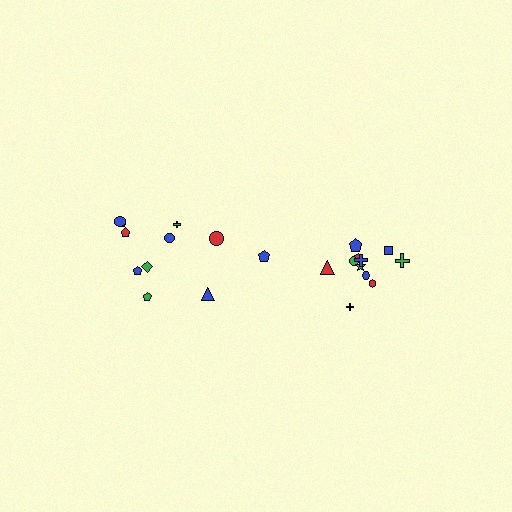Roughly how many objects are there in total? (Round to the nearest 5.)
Roughly 20 objects in total.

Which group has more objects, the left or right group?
The right group.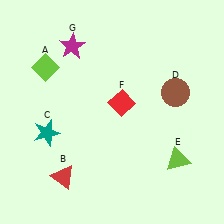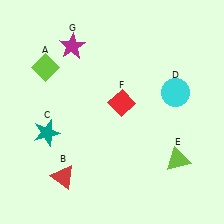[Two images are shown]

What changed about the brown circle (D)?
In Image 1, D is brown. In Image 2, it changed to cyan.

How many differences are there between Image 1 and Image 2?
There is 1 difference between the two images.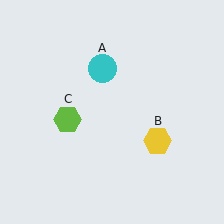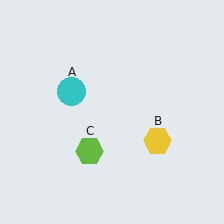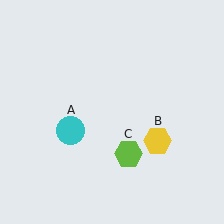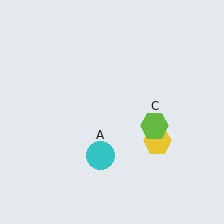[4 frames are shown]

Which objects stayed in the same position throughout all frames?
Yellow hexagon (object B) remained stationary.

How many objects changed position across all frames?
2 objects changed position: cyan circle (object A), lime hexagon (object C).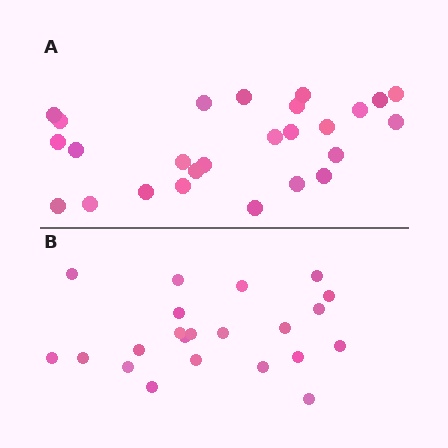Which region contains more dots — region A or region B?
Region A (the top region) has more dots.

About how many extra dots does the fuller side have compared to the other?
Region A has about 4 more dots than region B.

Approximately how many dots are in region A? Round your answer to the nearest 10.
About 30 dots. (The exact count is 26, which rounds to 30.)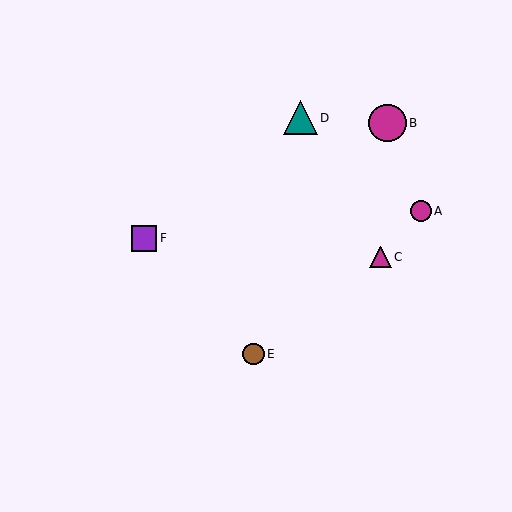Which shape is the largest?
The magenta circle (labeled B) is the largest.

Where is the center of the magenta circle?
The center of the magenta circle is at (421, 211).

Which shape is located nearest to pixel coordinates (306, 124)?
The teal triangle (labeled D) at (300, 118) is nearest to that location.